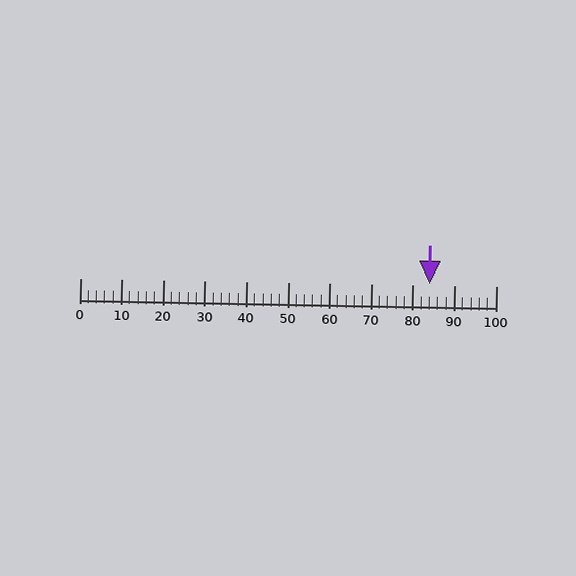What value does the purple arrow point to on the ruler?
The purple arrow points to approximately 84.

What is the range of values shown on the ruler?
The ruler shows values from 0 to 100.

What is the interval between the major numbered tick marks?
The major tick marks are spaced 10 units apart.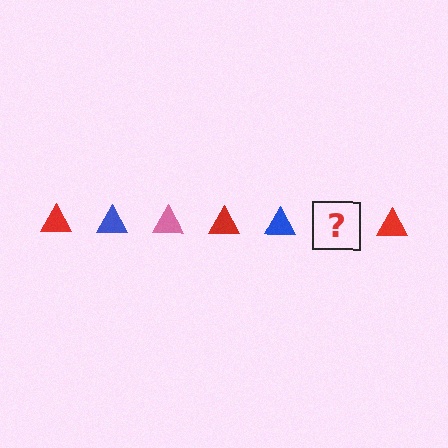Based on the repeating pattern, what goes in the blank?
The blank should be a pink triangle.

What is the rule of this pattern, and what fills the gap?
The rule is that the pattern cycles through red, blue, pink triangles. The gap should be filled with a pink triangle.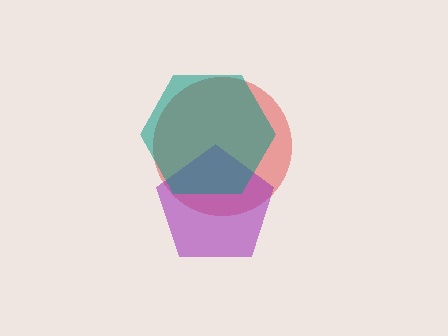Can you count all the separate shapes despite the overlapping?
Yes, there are 3 separate shapes.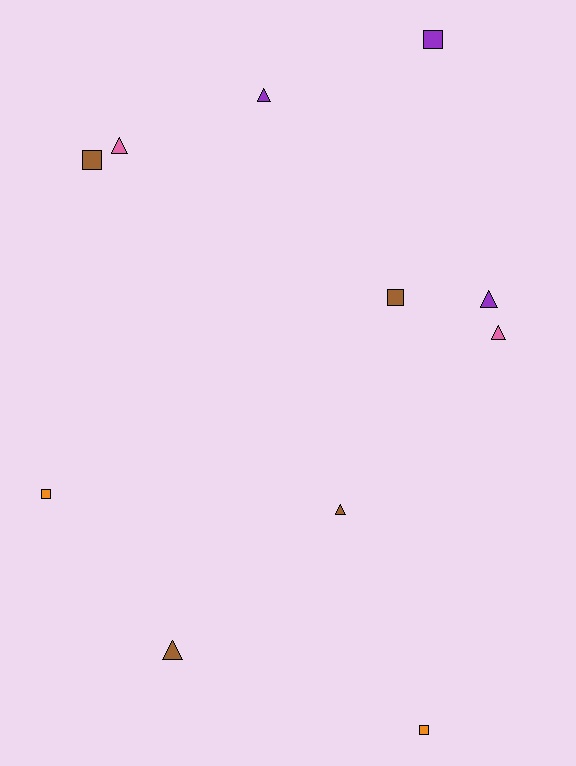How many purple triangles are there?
There are 2 purple triangles.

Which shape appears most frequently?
Triangle, with 6 objects.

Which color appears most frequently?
Brown, with 4 objects.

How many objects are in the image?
There are 11 objects.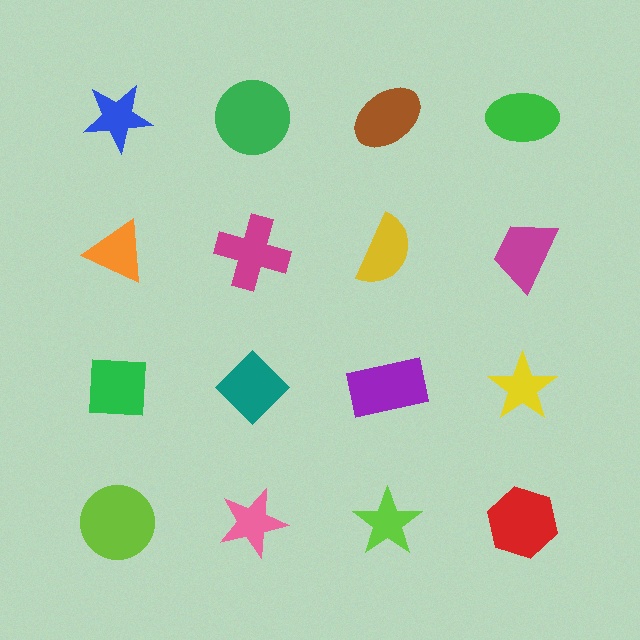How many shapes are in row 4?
4 shapes.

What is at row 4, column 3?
A lime star.